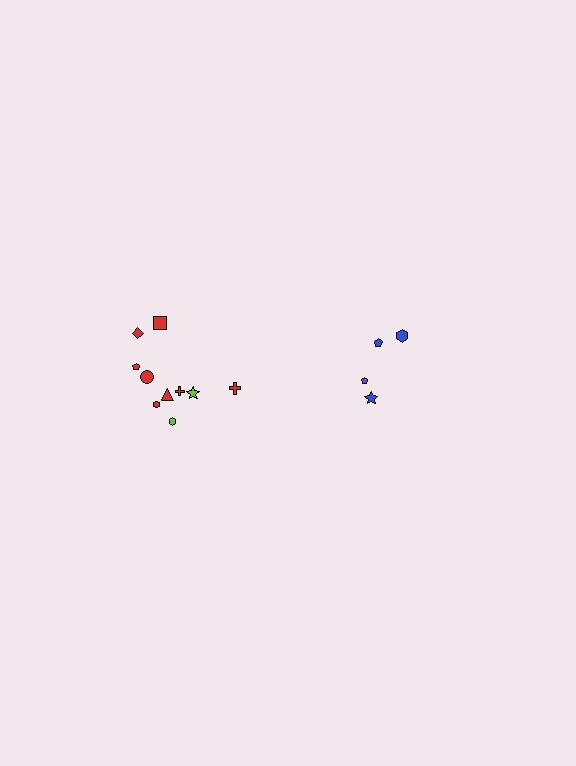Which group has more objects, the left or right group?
The left group.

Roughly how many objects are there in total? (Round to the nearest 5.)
Roughly 15 objects in total.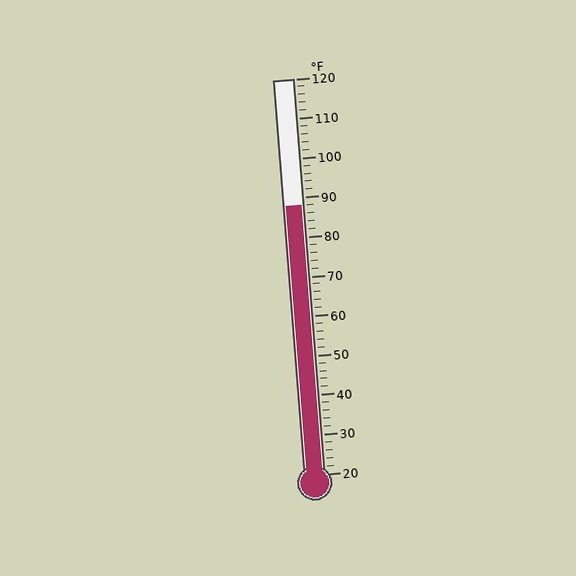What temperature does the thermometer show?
The thermometer shows approximately 88°F.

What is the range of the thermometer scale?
The thermometer scale ranges from 20°F to 120°F.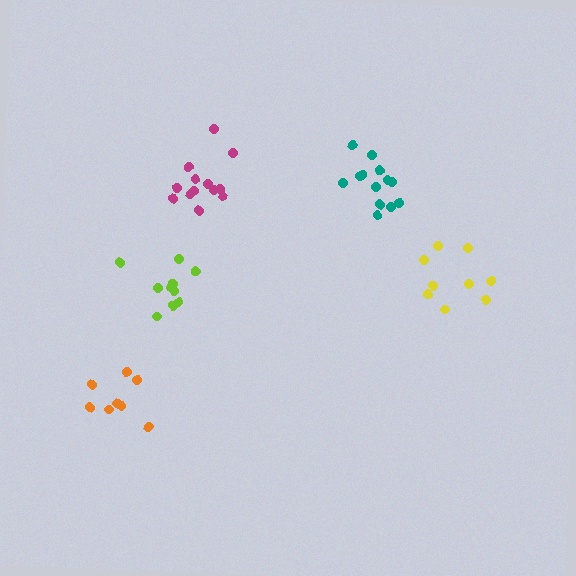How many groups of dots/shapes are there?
There are 5 groups.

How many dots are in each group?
Group 1: 13 dots, Group 2: 13 dots, Group 3: 8 dots, Group 4: 10 dots, Group 5: 9 dots (53 total).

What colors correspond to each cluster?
The clusters are colored: magenta, teal, orange, lime, yellow.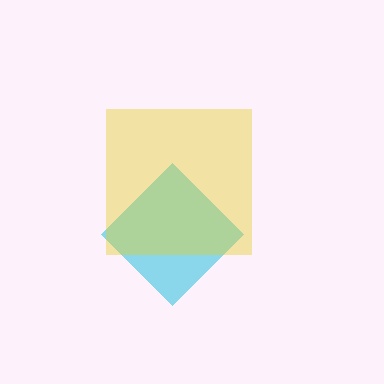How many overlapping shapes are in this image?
There are 2 overlapping shapes in the image.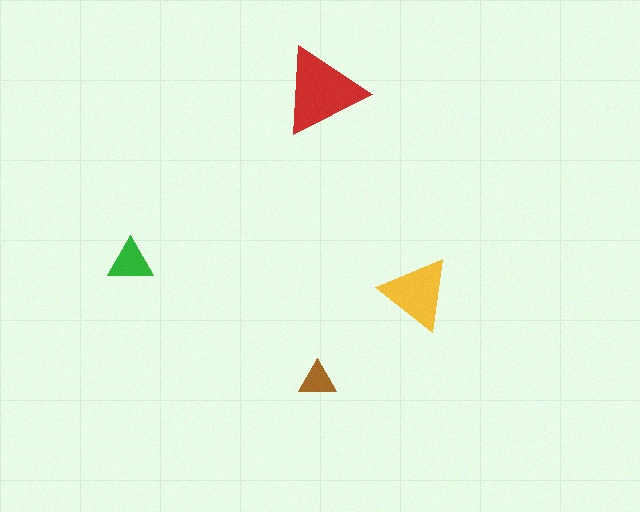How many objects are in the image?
There are 4 objects in the image.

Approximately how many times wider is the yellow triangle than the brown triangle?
About 2 times wider.